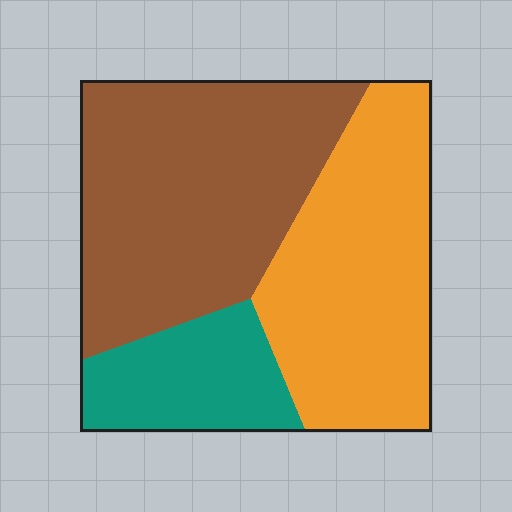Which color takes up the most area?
Brown, at roughly 45%.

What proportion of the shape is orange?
Orange covers around 40% of the shape.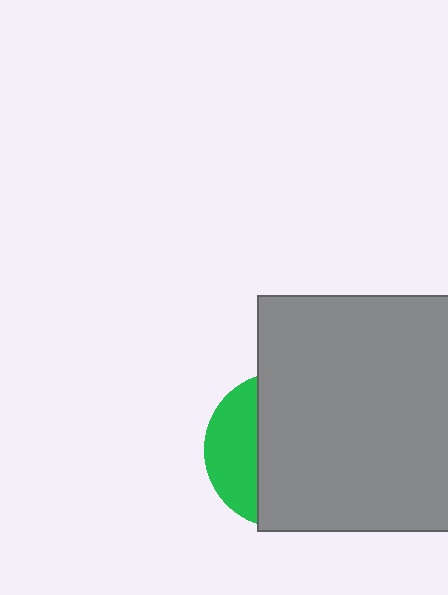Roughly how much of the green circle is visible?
A small part of it is visible (roughly 31%).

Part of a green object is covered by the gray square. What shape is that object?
It is a circle.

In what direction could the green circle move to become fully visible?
The green circle could move left. That would shift it out from behind the gray square entirely.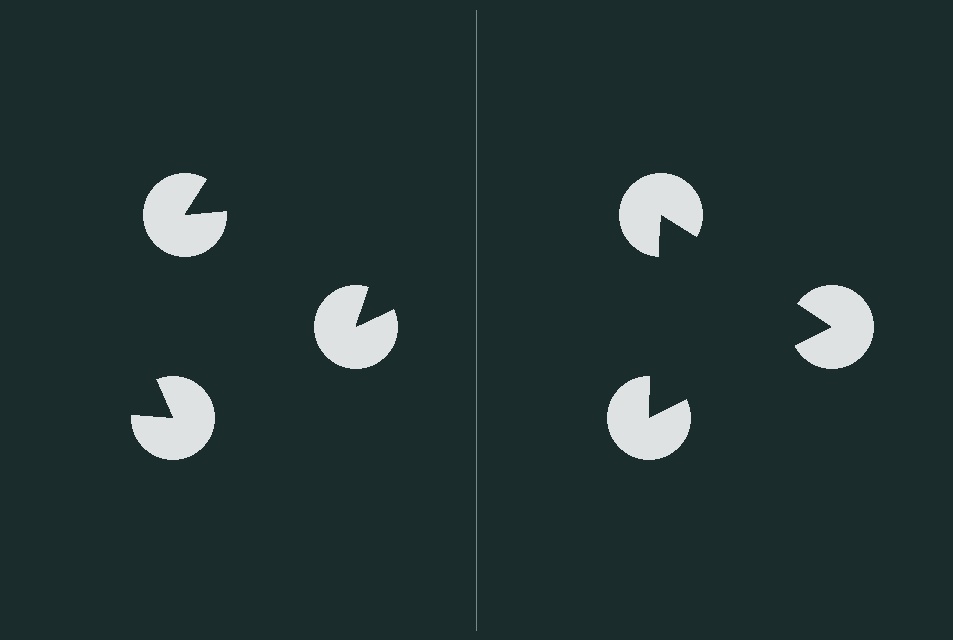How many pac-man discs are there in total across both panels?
6 — 3 on each side.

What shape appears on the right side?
An illusory triangle.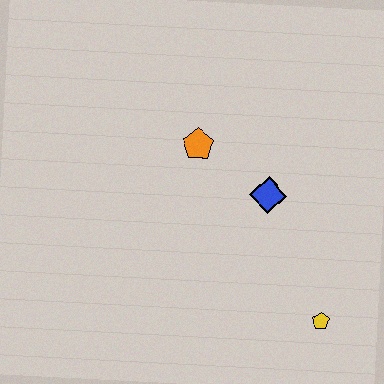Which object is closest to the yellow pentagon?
The blue diamond is closest to the yellow pentagon.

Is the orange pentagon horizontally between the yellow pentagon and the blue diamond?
No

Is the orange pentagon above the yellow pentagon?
Yes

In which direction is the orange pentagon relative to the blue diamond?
The orange pentagon is to the left of the blue diamond.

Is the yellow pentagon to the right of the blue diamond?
Yes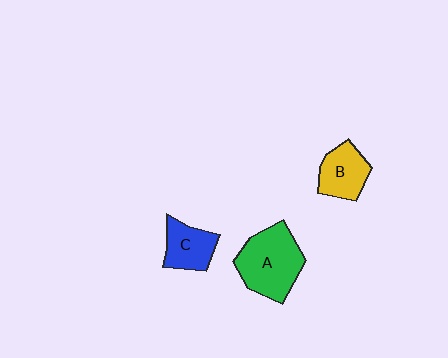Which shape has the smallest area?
Shape C (blue).